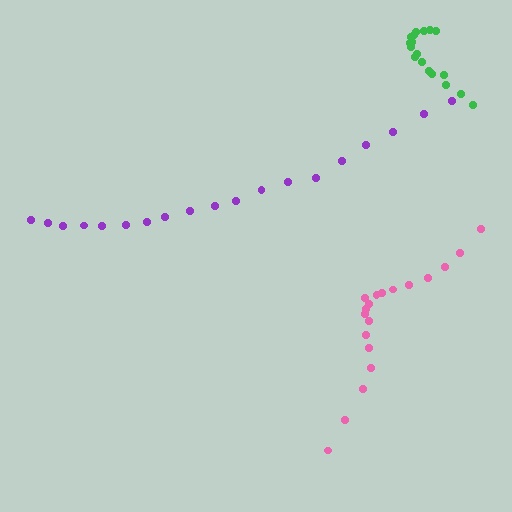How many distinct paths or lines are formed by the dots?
There are 3 distinct paths.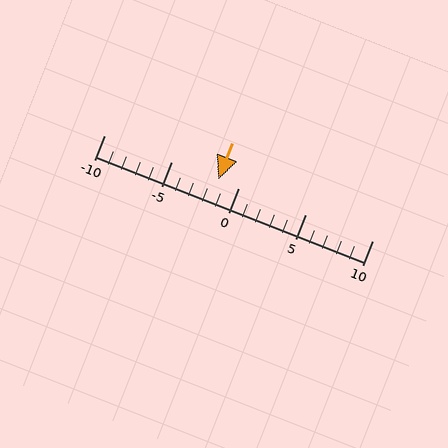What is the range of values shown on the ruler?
The ruler shows values from -10 to 10.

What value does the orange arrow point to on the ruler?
The orange arrow points to approximately -2.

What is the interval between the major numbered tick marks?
The major tick marks are spaced 5 units apart.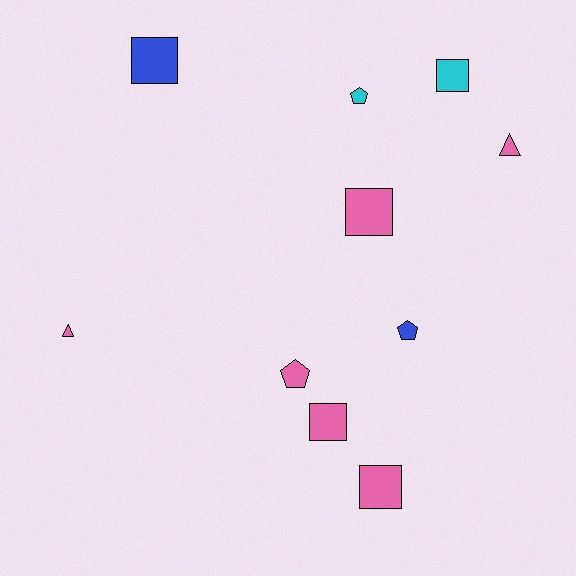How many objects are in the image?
There are 10 objects.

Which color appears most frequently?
Pink, with 6 objects.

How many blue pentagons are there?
There is 1 blue pentagon.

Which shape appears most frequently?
Square, with 5 objects.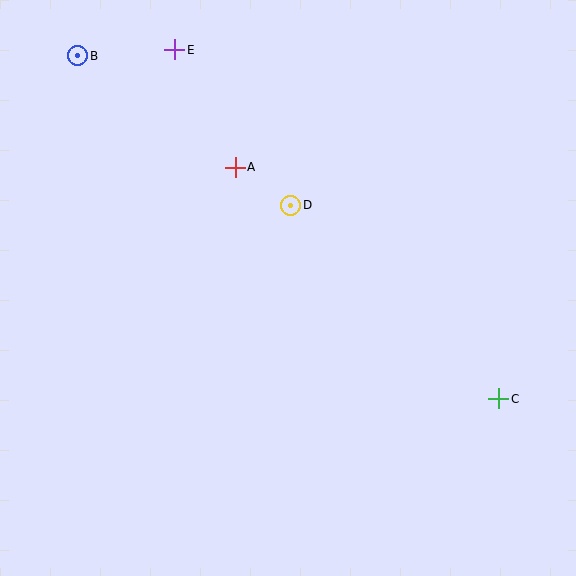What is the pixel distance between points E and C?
The distance between E and C is 477 pixels.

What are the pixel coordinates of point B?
Point B is at (78, 56).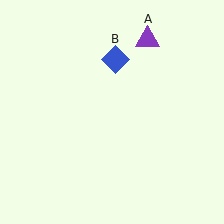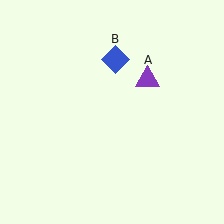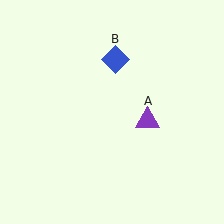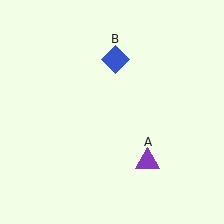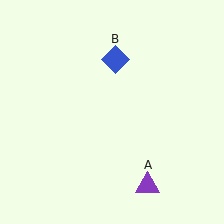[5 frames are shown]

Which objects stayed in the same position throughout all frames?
Blue diamond (object B) remained stationary.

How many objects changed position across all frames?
1 object changed position: purple triangle (object A).